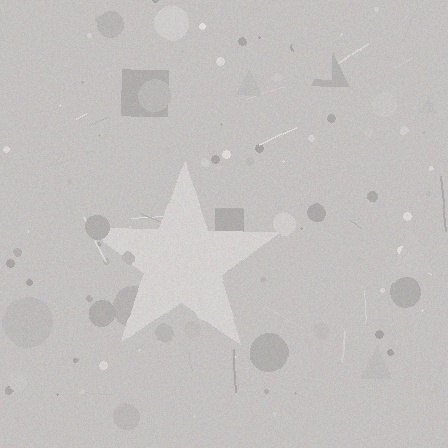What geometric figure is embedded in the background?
A star is embedded in the background.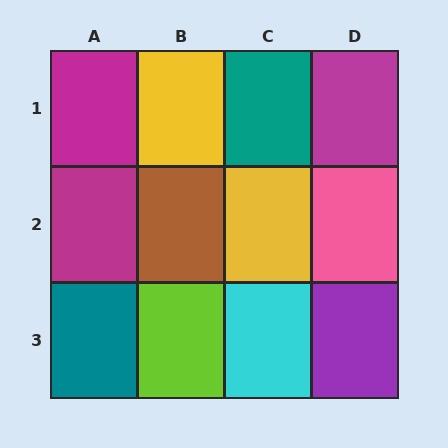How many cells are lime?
1 cell is lime.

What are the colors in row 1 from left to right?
Magenta, yellow, teal, magenta.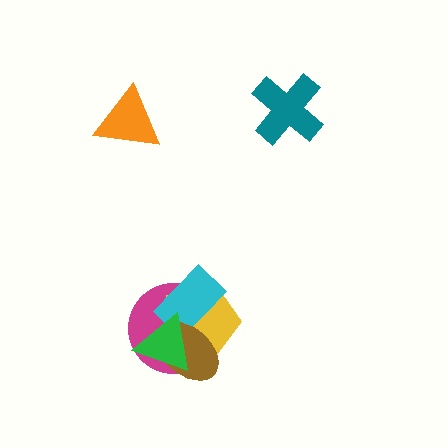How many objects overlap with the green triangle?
4 objects overlap with the green triangle.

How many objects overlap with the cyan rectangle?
4 objects overlap with the cyan rectangle.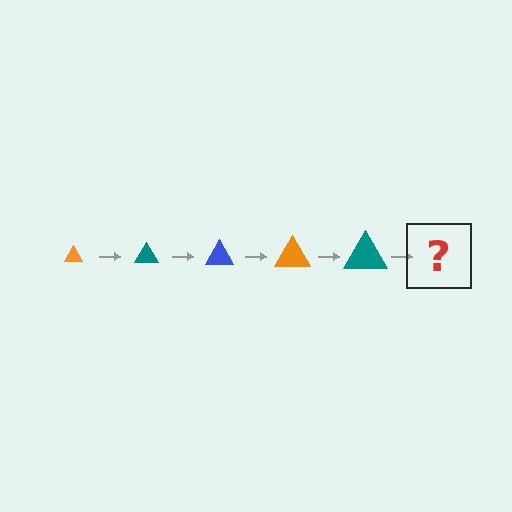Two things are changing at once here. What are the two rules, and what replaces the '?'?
The two rules are that the triangle grows larger each step and the color cycles through orange, teal, and blue. The '?' should be a blue triangle, larger than the previous one.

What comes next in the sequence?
The next element should be a blue triangle, larger than the previous one.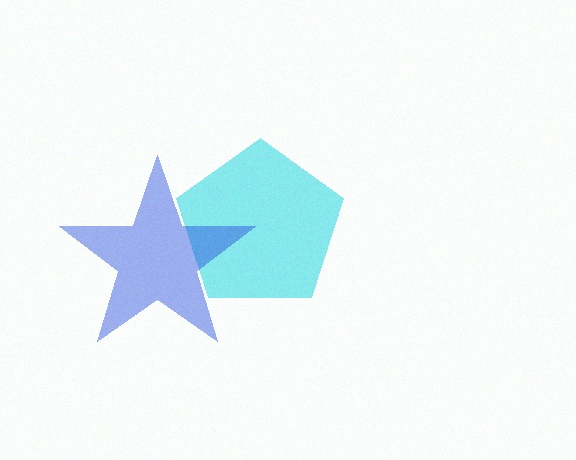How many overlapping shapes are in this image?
There are 2 overlapping shapes in the image.